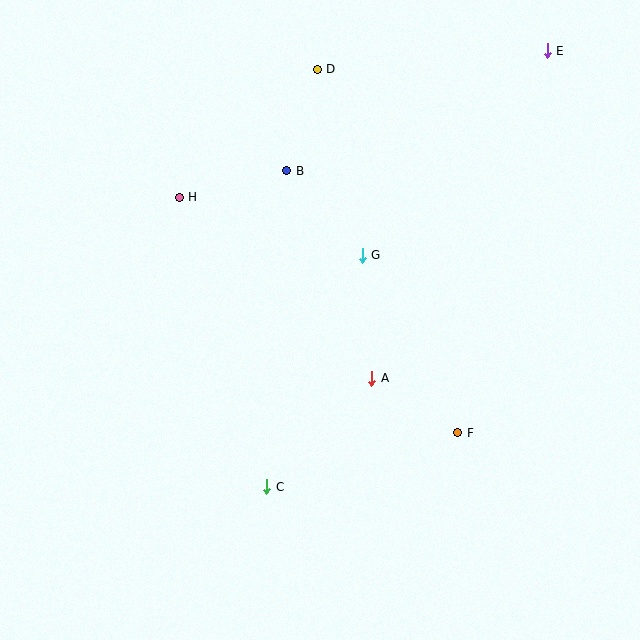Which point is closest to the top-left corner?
Point H is closest to the top-left corner.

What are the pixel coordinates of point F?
Point F is at (458, 433).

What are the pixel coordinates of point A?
Point A is at (372, 378).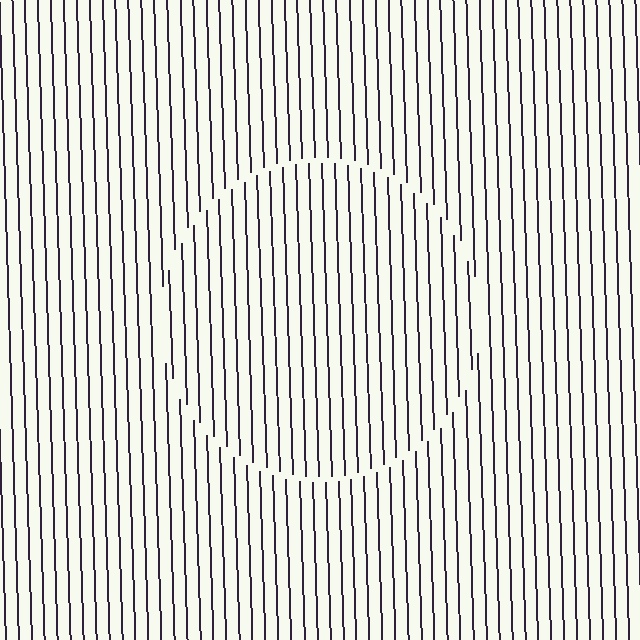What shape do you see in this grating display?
An illusory circle. The interior of the shape contains the same grating, shifted by half a period — the contour is defined by the phase discontinuity where line-ends from the inner and outer gratings abut.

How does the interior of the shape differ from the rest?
The interior of the shape contains the same grating, shifted by half a period — the contour is defined by the phase discontinuity where line-ends from the inner and outer gratings abut.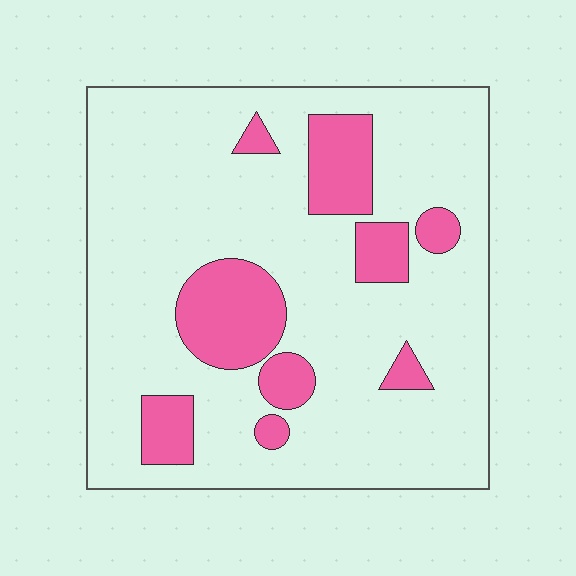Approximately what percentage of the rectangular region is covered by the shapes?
Approximately 20%.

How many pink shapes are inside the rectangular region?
9.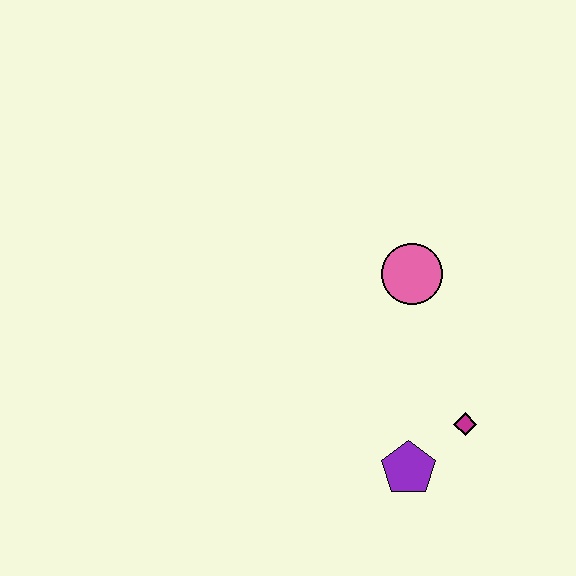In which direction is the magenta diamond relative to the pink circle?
The magenta diamond is below the pink circle.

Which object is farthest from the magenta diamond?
The pink circle is farthest from the magenta diamond.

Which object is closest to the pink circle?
The magenta diamond is closest to the pink circle.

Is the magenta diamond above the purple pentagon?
Yes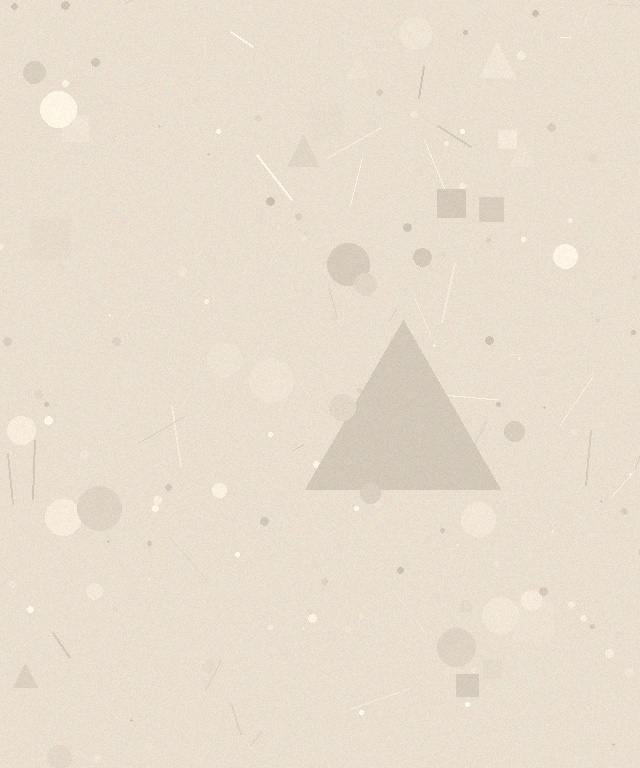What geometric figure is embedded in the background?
A triangle is embedded in the background.